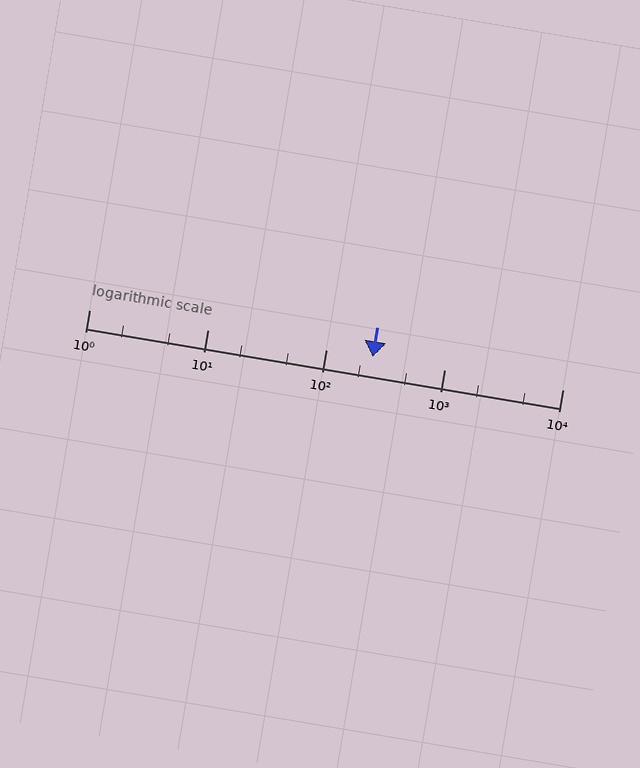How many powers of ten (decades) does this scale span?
The scale spans 4 decades, from 1 to 10000.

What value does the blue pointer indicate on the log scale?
The pointer indicates approximately 250.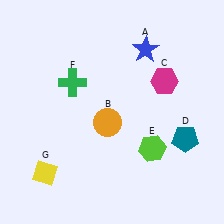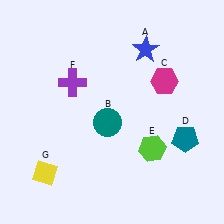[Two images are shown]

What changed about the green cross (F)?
In Image 1, F is green. In Image 2, it changed to purple.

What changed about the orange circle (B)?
In Image 1, B is orange. In Image 2, it changed to teal.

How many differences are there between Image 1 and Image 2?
There are 2 differences between the two images.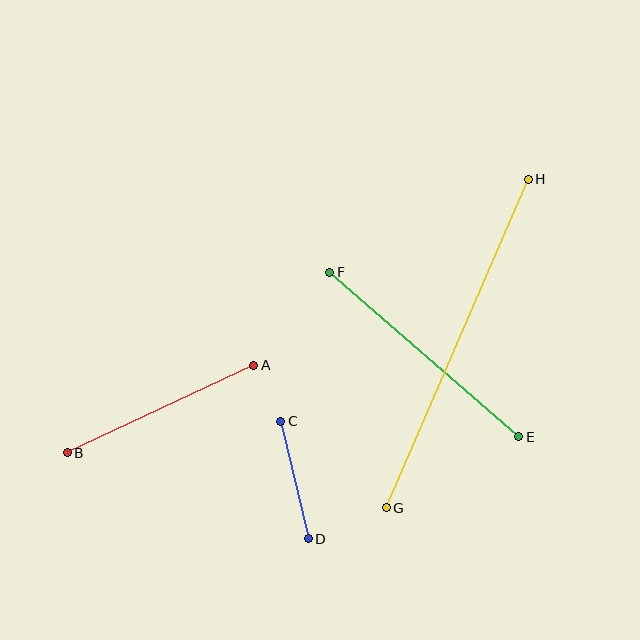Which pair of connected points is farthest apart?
Points G and H are farthest apart.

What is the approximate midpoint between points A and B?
The midpoint is at approximately (161, 409) pixels.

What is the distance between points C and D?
The distance is approximately 121 pixels.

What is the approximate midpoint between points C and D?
The midpoint is at approximately (295, 480) pixels.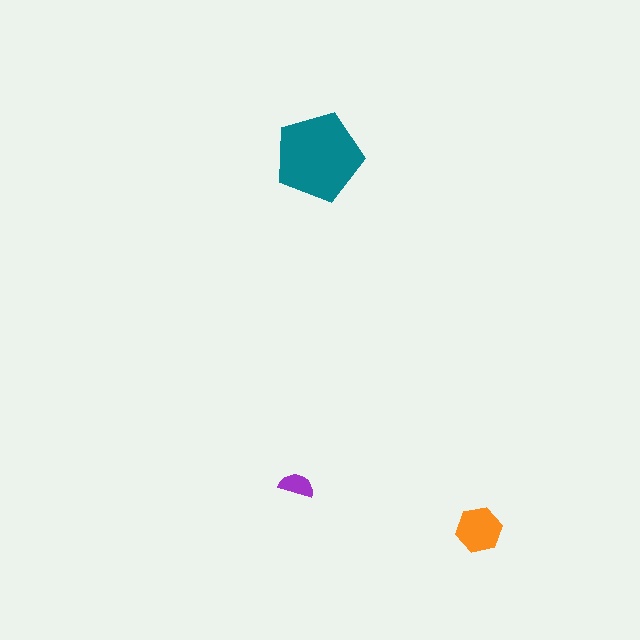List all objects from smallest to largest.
The purple semicircle, the orange hexagon, the teal pentagon.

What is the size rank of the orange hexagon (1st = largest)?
2nd.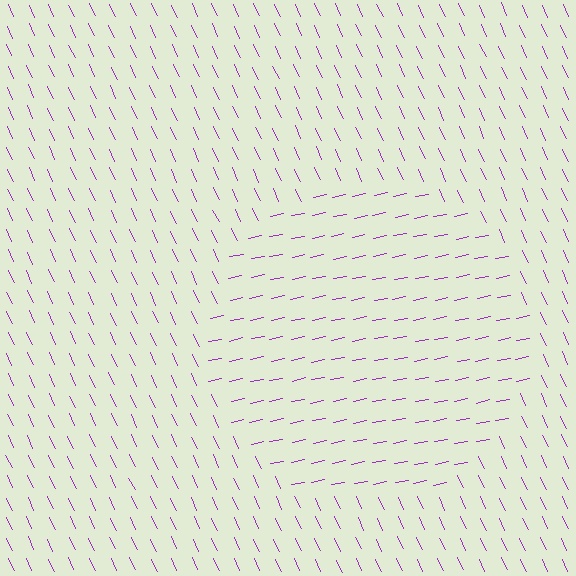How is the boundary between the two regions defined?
The boundary is defined purely by a change in line orientation (approximately 76 degrees difference). All lines are the same color and thickness.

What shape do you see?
I see a circle.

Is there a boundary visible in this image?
Yes, there is a texture boundary formed by a change in line orientation.